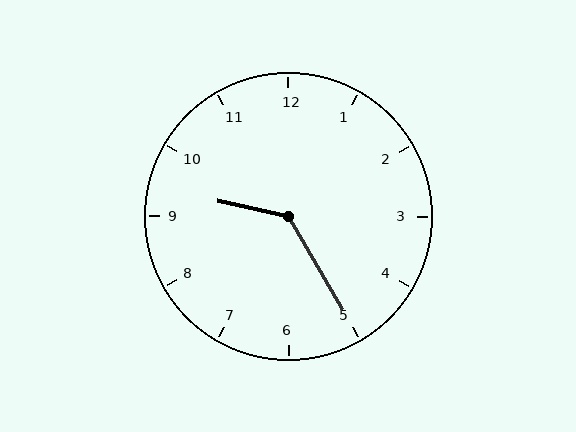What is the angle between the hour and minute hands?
Approximately 132 degrees.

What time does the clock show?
9:25.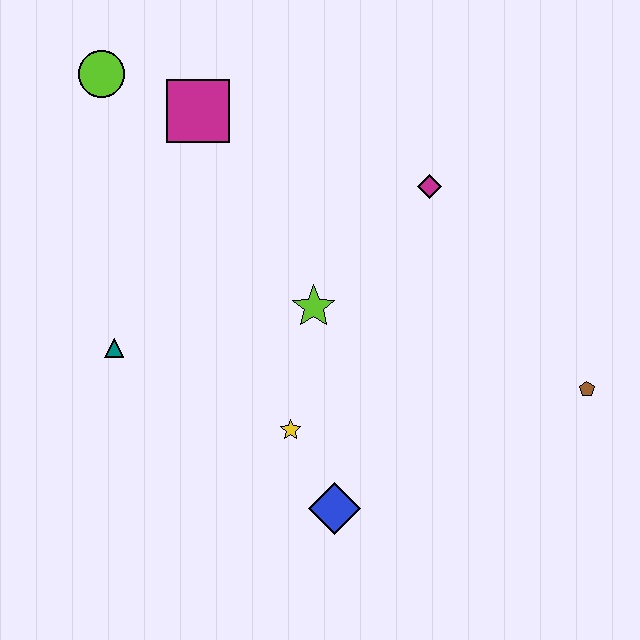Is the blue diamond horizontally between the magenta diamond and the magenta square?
Yes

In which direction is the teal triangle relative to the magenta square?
The teal triangle is below the magenta square.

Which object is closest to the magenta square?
The lime circle is closest to the magenta square.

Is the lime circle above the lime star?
Yes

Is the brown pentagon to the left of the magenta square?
No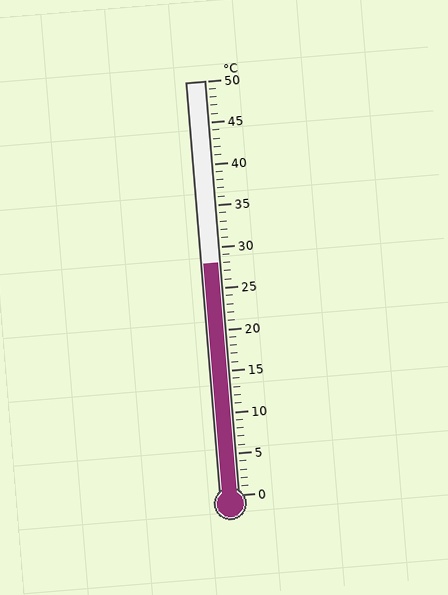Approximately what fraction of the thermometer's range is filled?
The thermometer is filled to approximately 55% of its range.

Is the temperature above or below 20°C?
The temperature is above 20°C.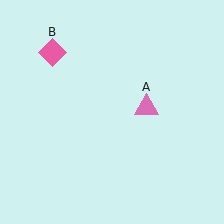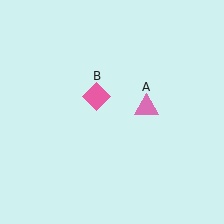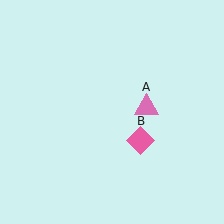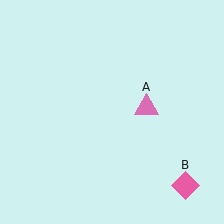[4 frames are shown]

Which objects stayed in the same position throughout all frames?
Pink triangle (object A) remained stationary.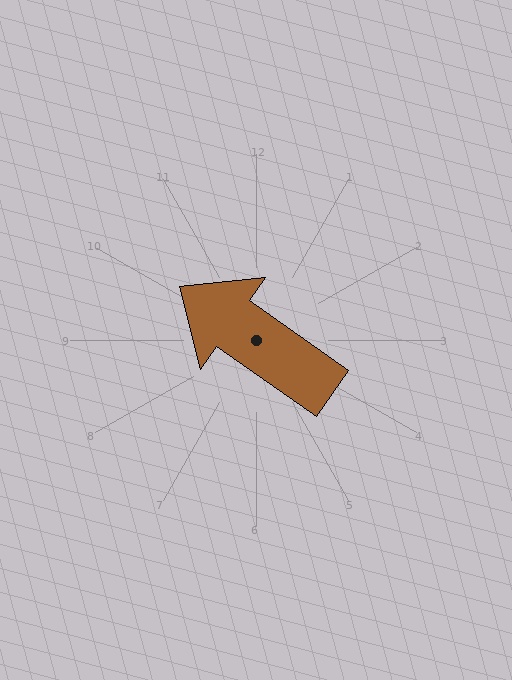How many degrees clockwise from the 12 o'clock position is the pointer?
Approximately 305 degrees.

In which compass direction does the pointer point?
Northwest.